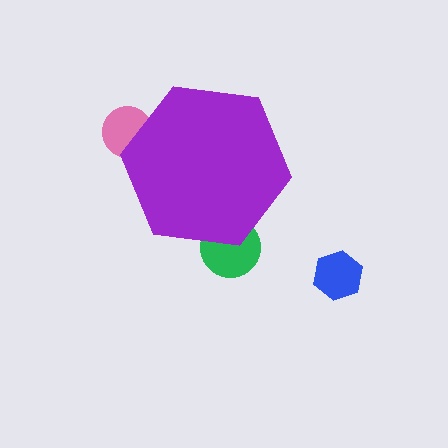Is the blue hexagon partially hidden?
No, the blue hexagon is fully visible.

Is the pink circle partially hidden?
Yes, the pink circle is partially hidden behind the purple hexagon.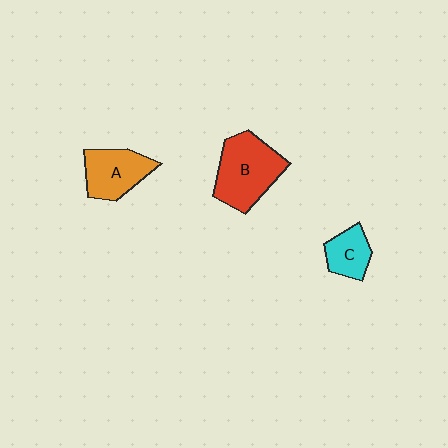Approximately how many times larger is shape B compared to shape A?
Approximately 1.4 times.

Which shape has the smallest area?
Shape C (cyan).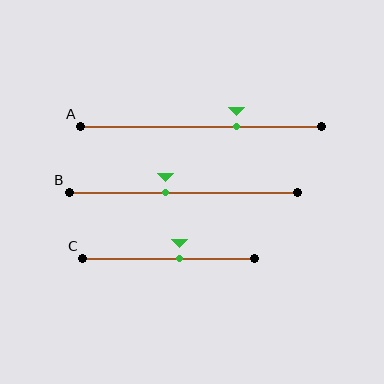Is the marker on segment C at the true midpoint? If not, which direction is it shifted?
No, the marker on segment C is shifted to the right by about 6% of the segment length.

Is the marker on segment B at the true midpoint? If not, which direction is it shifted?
No, the marker on segment B is shifted to the left by about 8% of the segment length.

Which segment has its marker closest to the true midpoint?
Segment C has its marker closest to the true midpoint.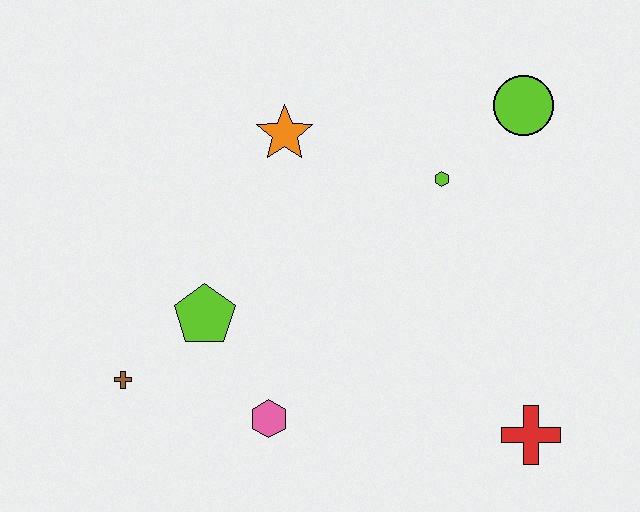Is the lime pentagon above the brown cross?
Yes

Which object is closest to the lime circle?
The lime hexagon is closest to the lime circle.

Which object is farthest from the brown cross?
The lime circle is farthest from the brown cross.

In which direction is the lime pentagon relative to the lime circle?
The lime pentagon is to the left of the lime circle.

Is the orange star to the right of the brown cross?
Yes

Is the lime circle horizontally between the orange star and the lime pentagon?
No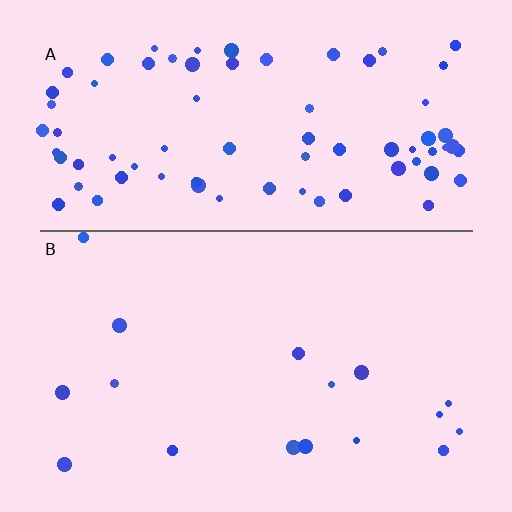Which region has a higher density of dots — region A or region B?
A (the top).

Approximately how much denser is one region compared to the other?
Approximately 4.6× — region A over region B.